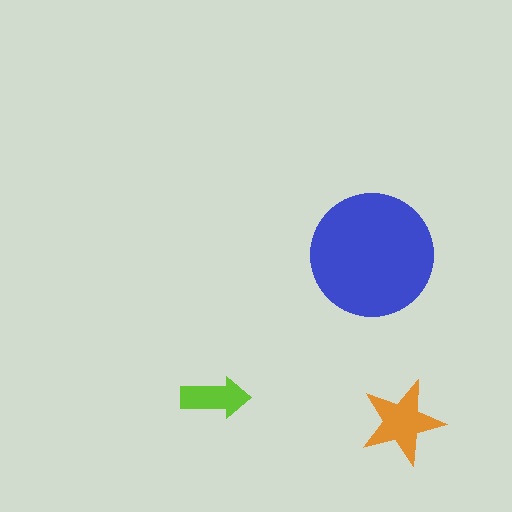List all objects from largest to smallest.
The blue circle, the orange star, the lime arrow.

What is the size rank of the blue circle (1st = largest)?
1st.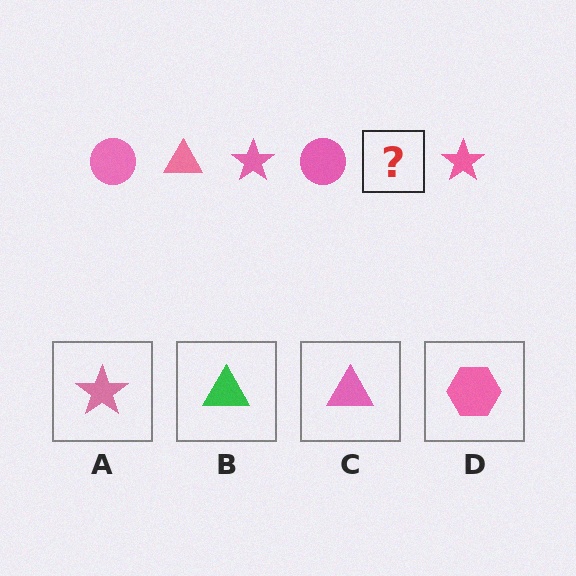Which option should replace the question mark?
Option C.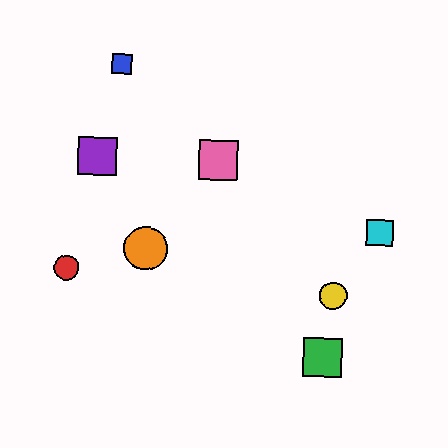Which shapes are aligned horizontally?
The purple square, the pink square are aligned horizontally.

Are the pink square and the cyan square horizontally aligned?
No, the pink square is at y≈160 and the cyan square is at y≈233.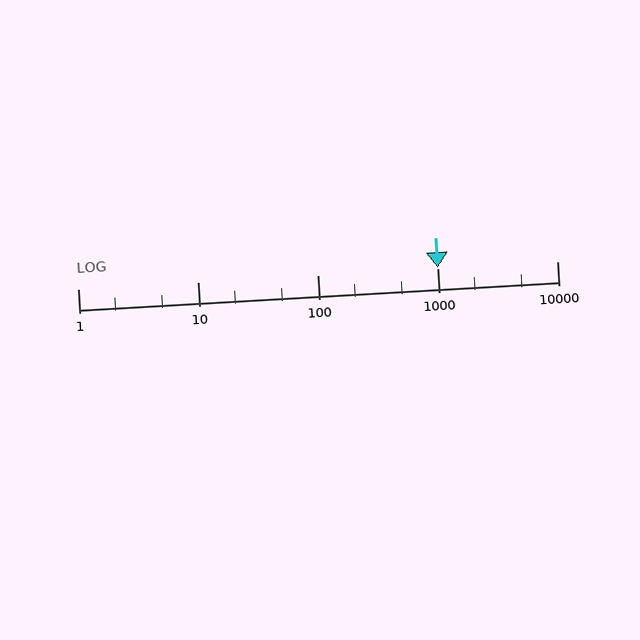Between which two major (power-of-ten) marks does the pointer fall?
The pointer is between 1000 and 10000.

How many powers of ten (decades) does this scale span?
The scale spans 4 decades, from 1 to 10000.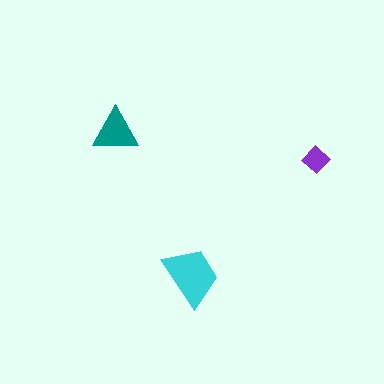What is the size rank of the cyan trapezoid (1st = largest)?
1st.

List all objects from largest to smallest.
The cyan trapezoid, the teal triangle, the purple diamond.